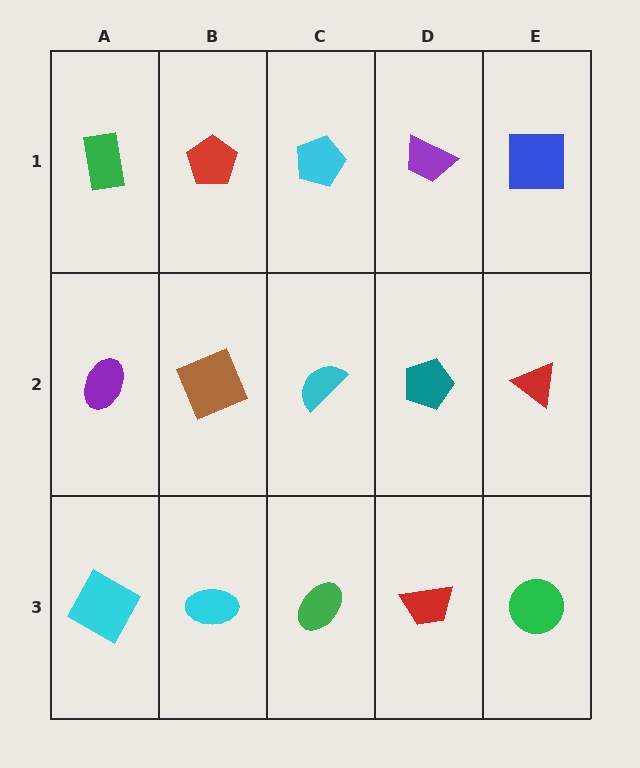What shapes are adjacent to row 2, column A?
A green rectangle (row 1, column A), a cyan square (row 3, column A), a brown square (row 2, column B).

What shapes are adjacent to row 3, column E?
A red triangle (row 2, column E), a red trapezoid (row 3, column D).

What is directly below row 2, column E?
A green circle.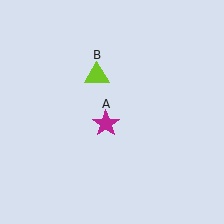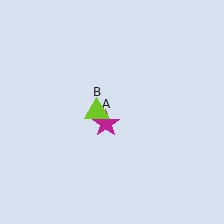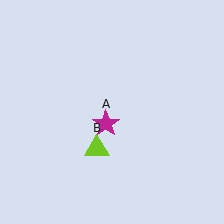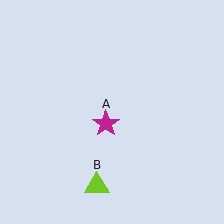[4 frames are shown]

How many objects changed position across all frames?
1 object changed position: lime triangle (object B).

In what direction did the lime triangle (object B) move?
The lime triangle (object B) moved down.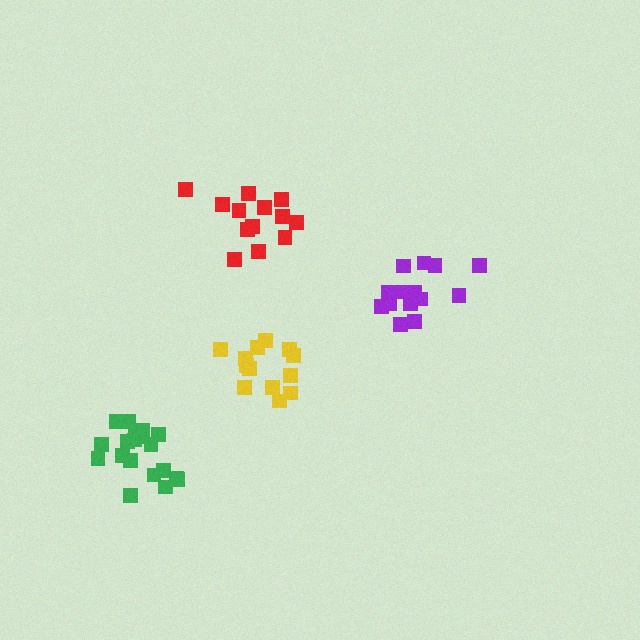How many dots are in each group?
Group 1: 19 dots, Group 2: 13 dots, Group 3: 13 dots, Group 4: 15 dots (60 total).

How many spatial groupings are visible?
There are 4 spatial groupings.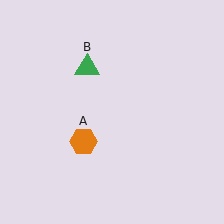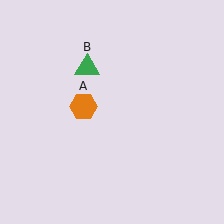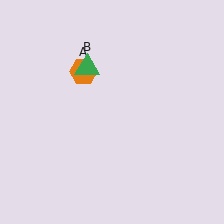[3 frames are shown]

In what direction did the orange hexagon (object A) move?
The orange hexagon (object A) moved up.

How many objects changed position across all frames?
1 object changed position: orange hexagon (object A).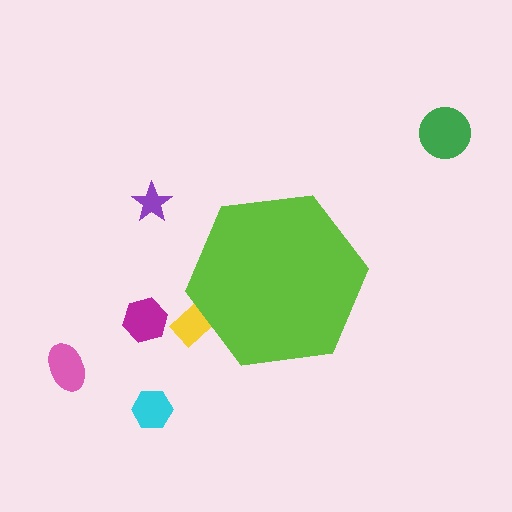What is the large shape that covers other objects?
A lime hexagon.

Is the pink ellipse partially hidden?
No, the pink ellipse is fully visible.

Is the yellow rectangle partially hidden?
Yes, the yellow rectangle is partially hidden behind the lime hexagon.